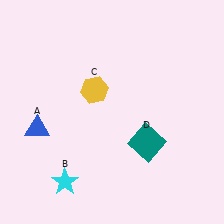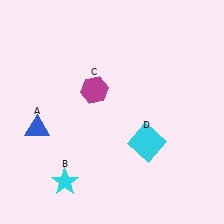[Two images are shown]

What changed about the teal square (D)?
In Image 1, D is teal. In Image 2, it changed to cyan.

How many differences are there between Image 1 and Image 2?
There are 2 differences between the two images.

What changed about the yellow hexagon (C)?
In Image 1, C is yellow. In Image 2, it changed to magenta.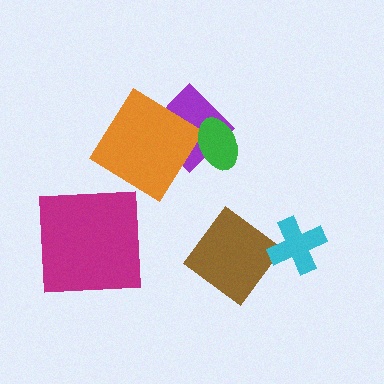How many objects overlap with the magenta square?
0 objects overlap with the magenta square.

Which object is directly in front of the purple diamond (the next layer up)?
The orange diamond is directly in front of the purple diamond.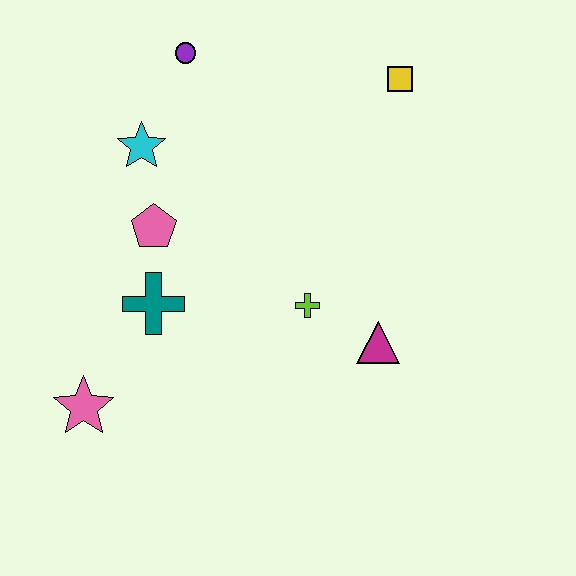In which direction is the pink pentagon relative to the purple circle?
The pink pentagon is below the purple circle.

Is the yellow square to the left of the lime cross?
No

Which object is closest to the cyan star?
The pink pentagon is closest to the cyan star.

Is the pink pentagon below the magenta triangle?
No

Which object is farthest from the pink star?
The yellow square is farthest from the pink star.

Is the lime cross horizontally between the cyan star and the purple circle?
No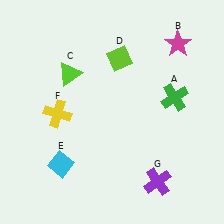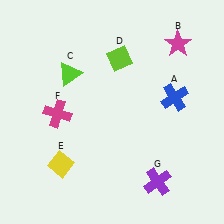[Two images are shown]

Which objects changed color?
A changed from green to blue. E changed from cyan to yellow. F changed from yellow to magenta.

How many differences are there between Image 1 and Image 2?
There are 3 differences between the two images.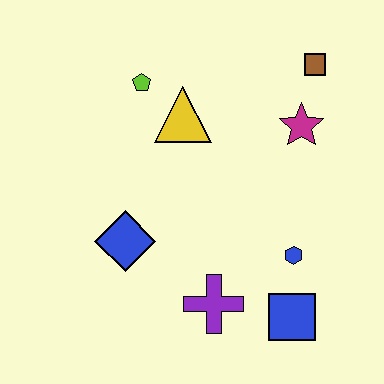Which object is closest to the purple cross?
The blue square is closest to the purple cross.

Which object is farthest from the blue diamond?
The brown square is farthest from the blue diamond.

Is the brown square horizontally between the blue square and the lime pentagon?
No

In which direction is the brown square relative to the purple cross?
The brown square is above the purple cross.